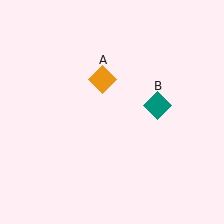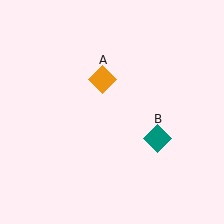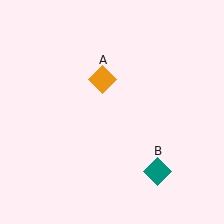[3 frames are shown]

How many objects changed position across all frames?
1 object changed position: teal diamond (object B).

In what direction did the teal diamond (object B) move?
The teal diamond (object B) moved down.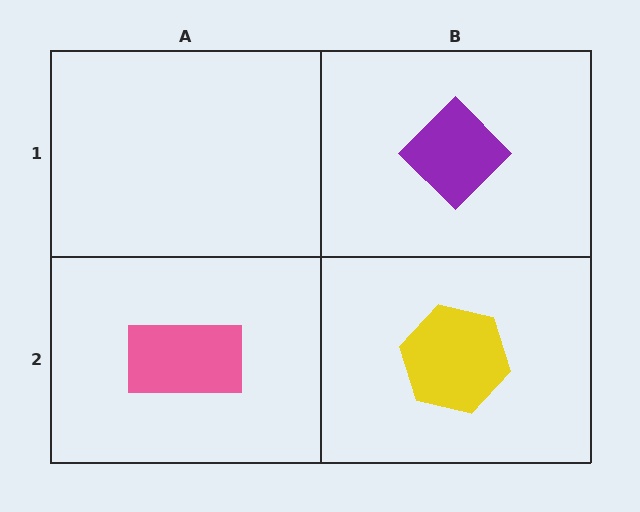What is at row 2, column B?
A yellow hexagon.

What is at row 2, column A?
A pink rectangle.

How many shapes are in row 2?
2 shapes.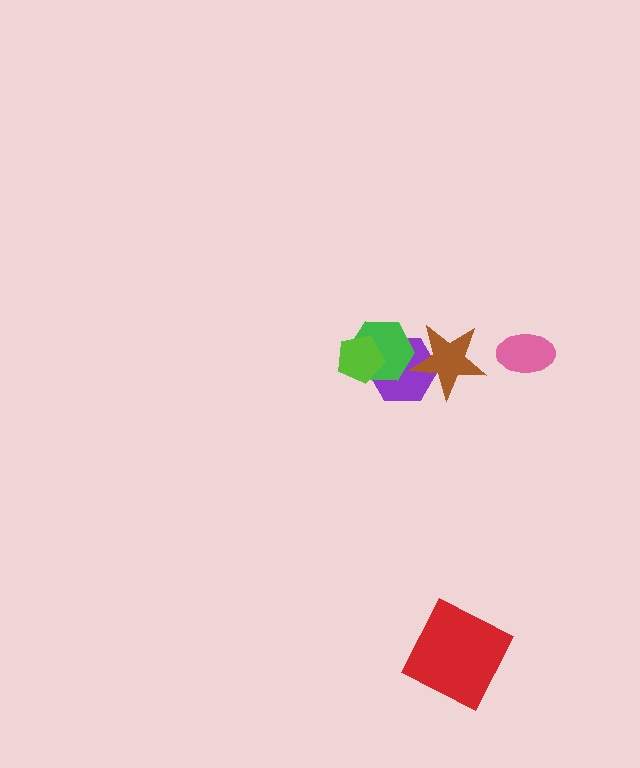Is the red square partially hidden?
No, no other shape covers it.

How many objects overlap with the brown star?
1 object overlaps with the brown star.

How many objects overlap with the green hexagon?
2 objects overlap with the green hexagon.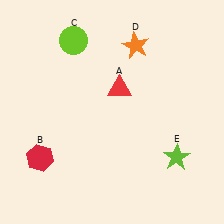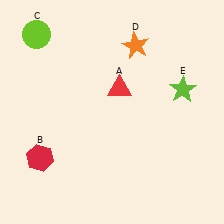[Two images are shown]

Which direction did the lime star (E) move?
The lime star (E) moved up.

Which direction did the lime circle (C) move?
The lime circle (C) moved left.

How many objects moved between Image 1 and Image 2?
2 objects moved between the two images.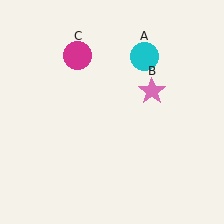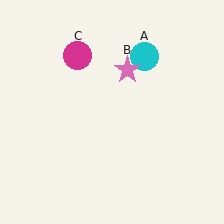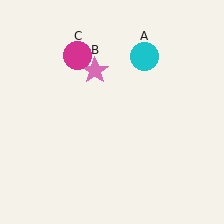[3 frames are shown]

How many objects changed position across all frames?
1 object changed position: pink star (object B).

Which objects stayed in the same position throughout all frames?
Cyan circle (object A) and magenta circle (object C) remained stationary.